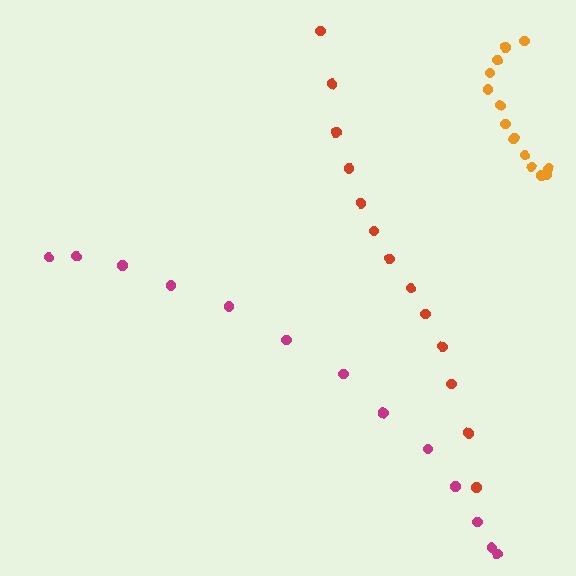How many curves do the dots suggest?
There are 3 distinct paths.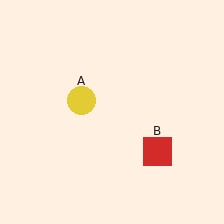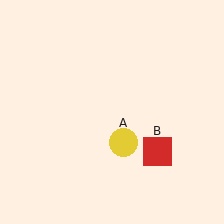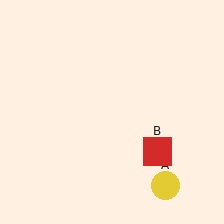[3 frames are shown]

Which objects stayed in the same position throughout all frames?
Red square (object B) remained stationary.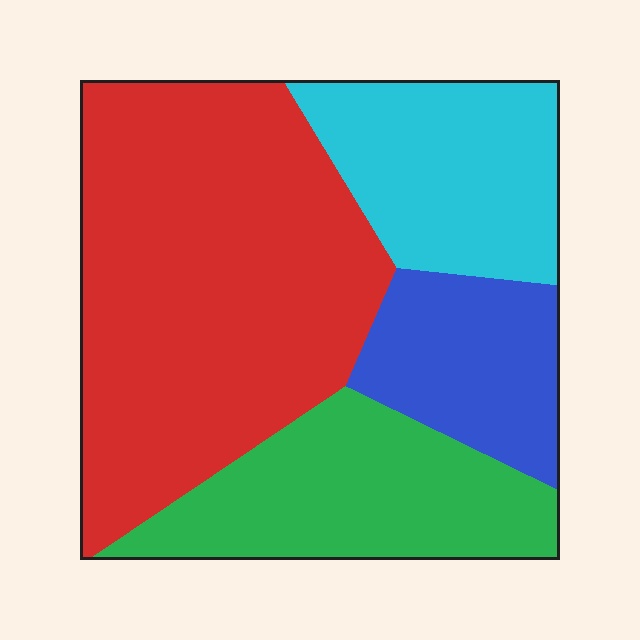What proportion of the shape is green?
Green takes up about one fifth (1/5) of the shape.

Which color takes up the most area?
Red, at roughly 45%.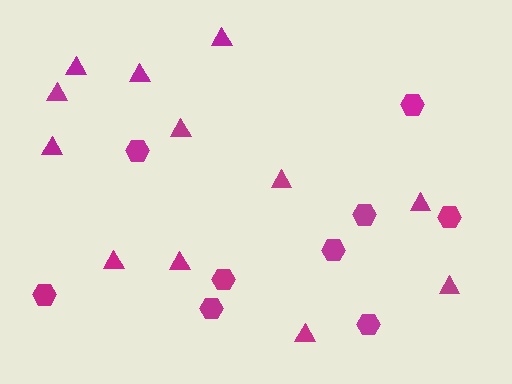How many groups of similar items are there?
There are 2 groups: one group of hexagons (9) and one group of triangles (12).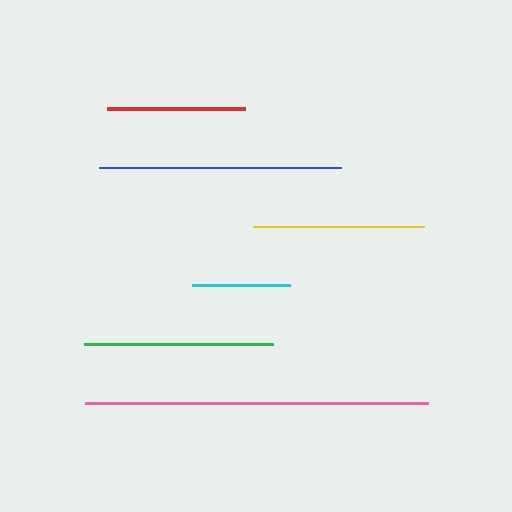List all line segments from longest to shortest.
From longest to shortest: pink, blue, green, yellow, red, cyan.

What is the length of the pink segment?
The pink segment is approximately 343 pixels long.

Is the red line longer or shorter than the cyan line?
The red line is longer than the cyan line.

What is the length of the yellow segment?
The yellow segment is approximately 170 pixels long.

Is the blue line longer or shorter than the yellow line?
The blue line is longer than the yellow line.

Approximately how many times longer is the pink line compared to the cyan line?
The pink line is approximately 3.5 times the length of the cyan line.